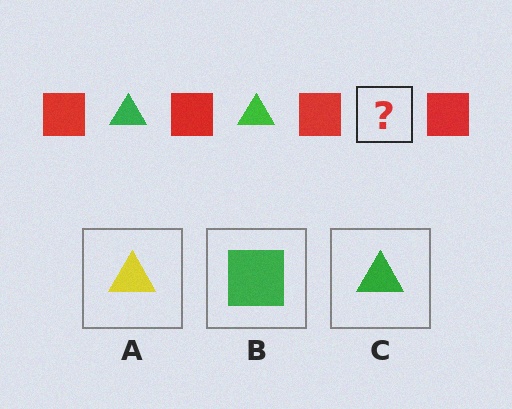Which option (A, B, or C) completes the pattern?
C.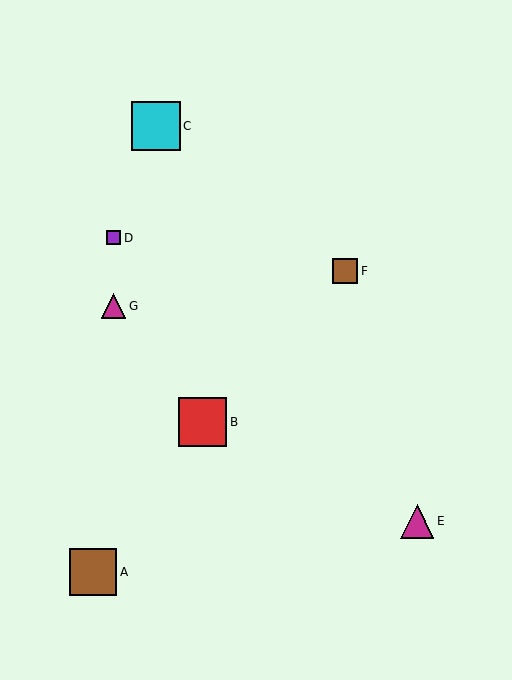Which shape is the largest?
The cyan square (labeled C) is the largest.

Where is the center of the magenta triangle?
The center of the magenta triangle is at (417, 521).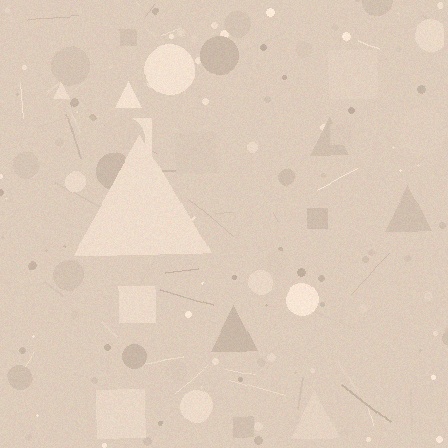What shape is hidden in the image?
A triangle is hidden in the image.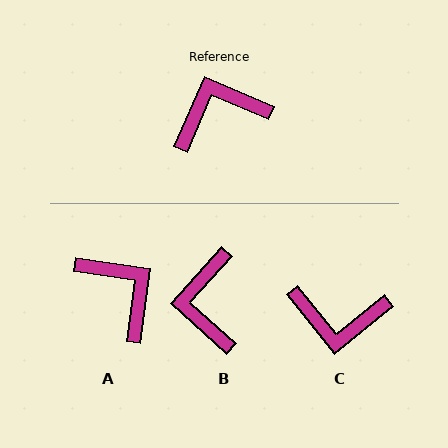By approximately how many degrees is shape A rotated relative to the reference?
Approximately 75 degrees clockwise.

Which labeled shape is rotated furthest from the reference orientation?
C, about 152 degrees away.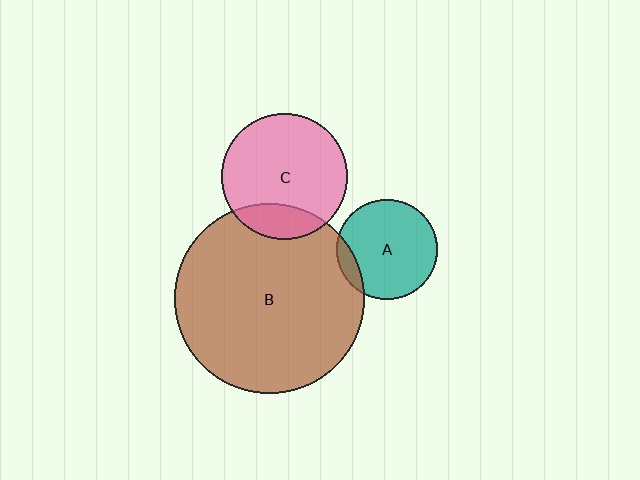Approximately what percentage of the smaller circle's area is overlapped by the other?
Approximately 10%.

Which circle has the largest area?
Circle B (brown).